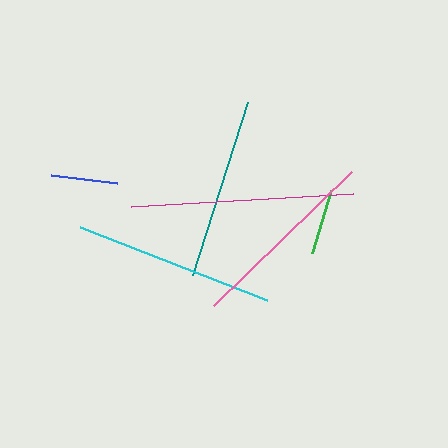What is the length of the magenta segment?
The magenta segment is approximately 223 pixels long.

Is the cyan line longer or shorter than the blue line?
The cyan line is longer than the blue line.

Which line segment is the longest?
The magenta line is the longest at approximately 223 pixels.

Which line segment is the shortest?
The blue line is the shortest at approximately 66 pixels.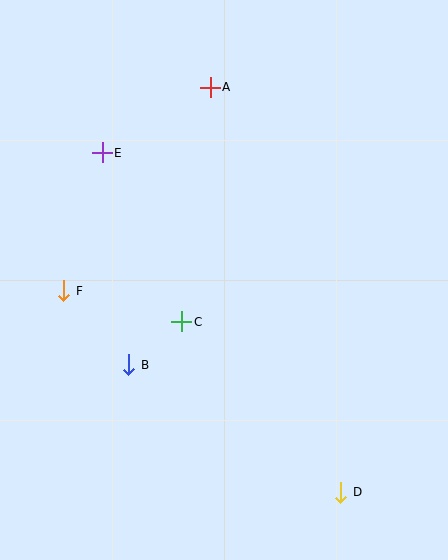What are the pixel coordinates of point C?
Point C is at (182, 322).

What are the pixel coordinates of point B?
Point B is at (129, 365).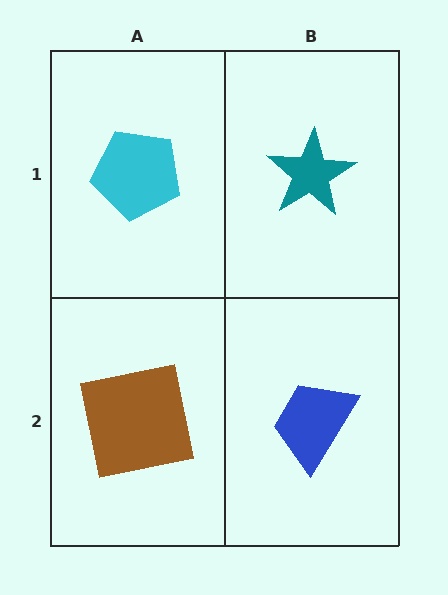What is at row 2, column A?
A brown square.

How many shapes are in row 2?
2 shapes.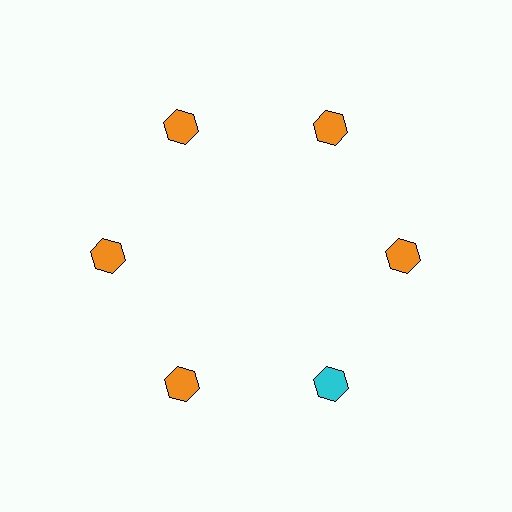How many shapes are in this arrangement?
There are 6 shapes arranged in a ring pattern.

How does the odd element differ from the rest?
It has a different color: cyan instead of orange.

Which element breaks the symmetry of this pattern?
The cyan hexagon at roughly the 5 o'clock position breaks the symmetry. All other shapes are orange hexagons.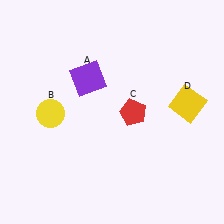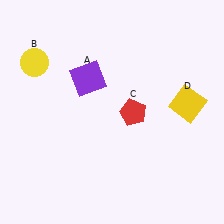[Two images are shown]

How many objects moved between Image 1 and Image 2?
1 object moved between the two images.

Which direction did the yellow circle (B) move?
The yellow circle (B) moved up.